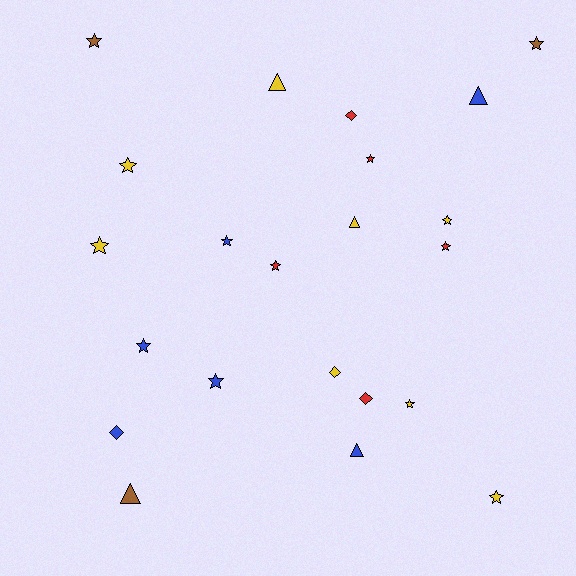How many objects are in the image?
There are 22 objects.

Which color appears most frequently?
Yellow, with 8 objects.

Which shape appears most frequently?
Star, with 13 objects.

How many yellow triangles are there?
There are 2 yellow triangles.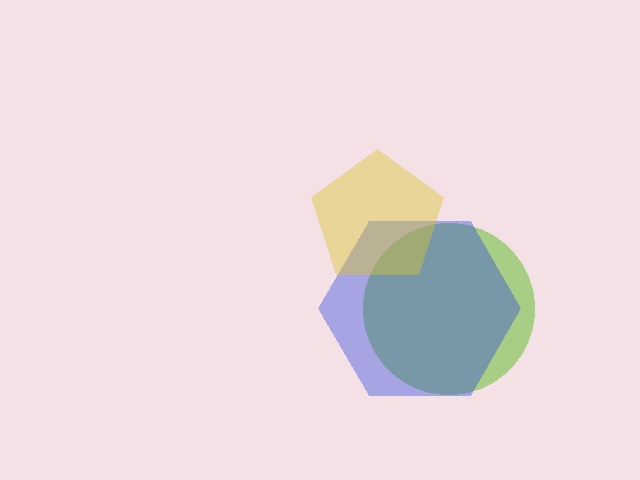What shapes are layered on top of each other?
The layered shapes are: a lime circle, a blue hexagon, a yellow pentagon.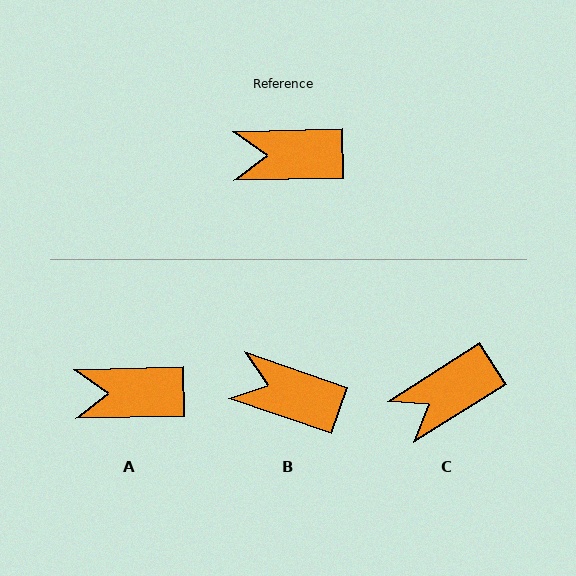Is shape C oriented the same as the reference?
No, it is off by about 31 degrees.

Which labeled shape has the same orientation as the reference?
A.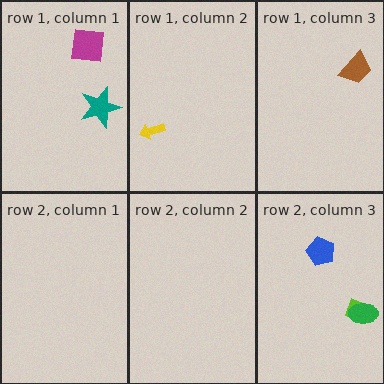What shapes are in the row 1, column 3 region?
The brown trapezoid.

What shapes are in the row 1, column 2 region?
The yellow arrow.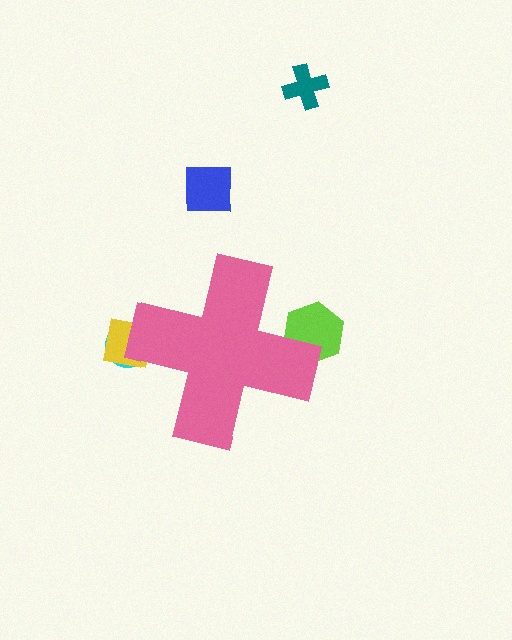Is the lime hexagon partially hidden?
Yes, the lime hexagon is partially hidden behind the pink cross.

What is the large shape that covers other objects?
A pink cross.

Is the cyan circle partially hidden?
Yes, the cyan circle is partially hidden behind the pink cross.